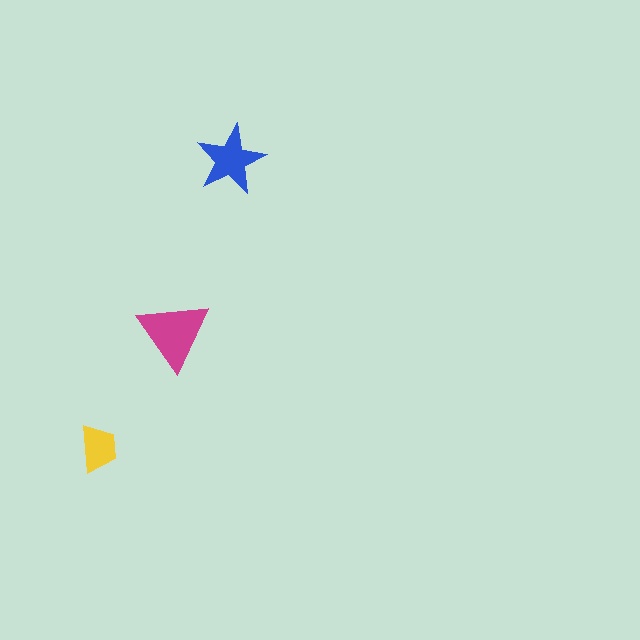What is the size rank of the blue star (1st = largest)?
2nd.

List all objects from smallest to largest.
The yellow trapezoid, the blue star, the magenta triangle.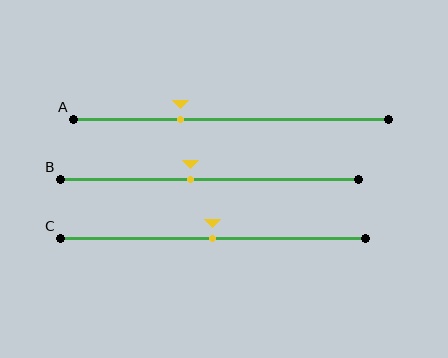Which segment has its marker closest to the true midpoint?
Segment C has its marker closest to the true midpoint.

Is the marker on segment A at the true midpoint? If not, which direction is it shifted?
No, the marker on segment A is shifted to the left by about 16% of the segment length.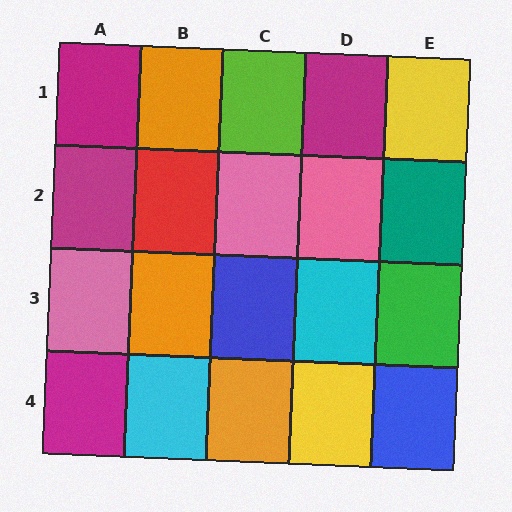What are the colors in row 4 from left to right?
Magenta, cyan, orange, yellow, blue.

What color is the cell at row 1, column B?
Orange.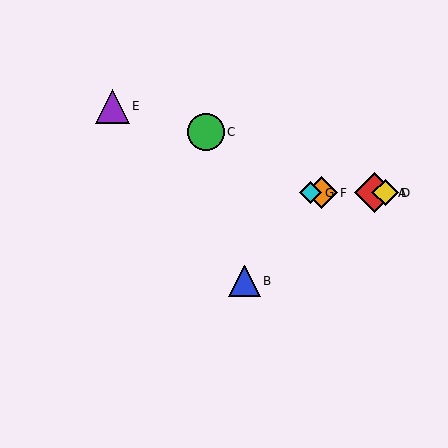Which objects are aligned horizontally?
Objects A, D, F, G are aligned horizontally.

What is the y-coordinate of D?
Object D is at y≈193.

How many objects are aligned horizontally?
4 objects (A, D, F, G) are aligned horizontally.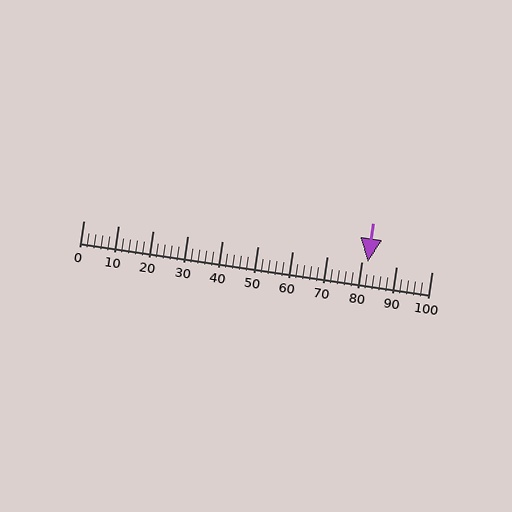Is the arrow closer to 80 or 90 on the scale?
The arrow is closer to 80.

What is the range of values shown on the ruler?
The ruler shows values from 0 to 100.